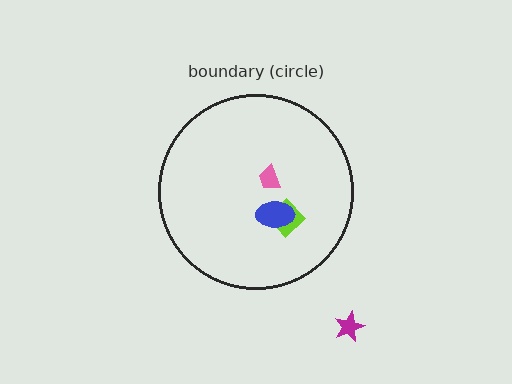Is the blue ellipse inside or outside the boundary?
Inside.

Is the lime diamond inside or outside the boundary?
Inside.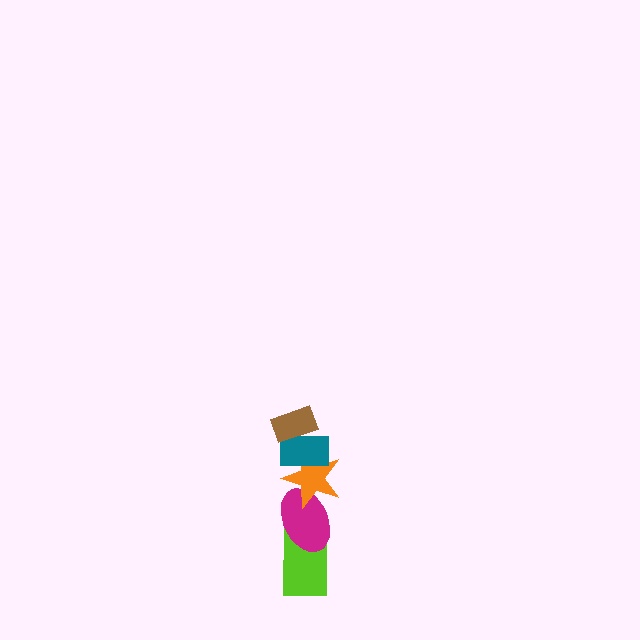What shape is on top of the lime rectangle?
The magenta ellipse is on top of the lime rectangle.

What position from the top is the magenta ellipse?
The magenta ellipse is 4th from the top.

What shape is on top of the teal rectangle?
The brown rectangle is on top of the teal rectangle.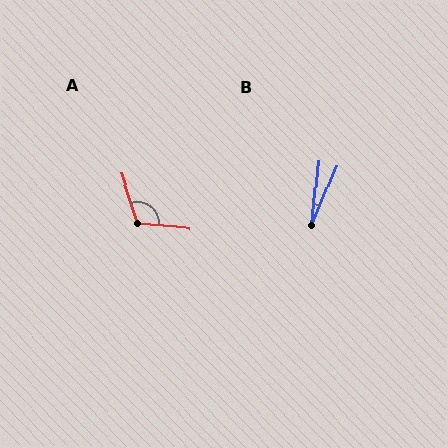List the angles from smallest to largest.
B (17°), A (113°).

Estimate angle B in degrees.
Approximately 17 degrees.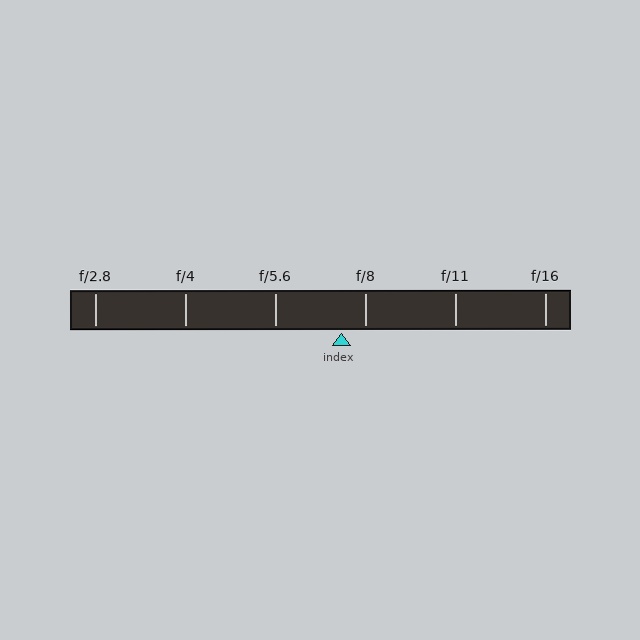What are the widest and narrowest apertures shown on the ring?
The widest aperture shown is f/2.8 and the narrowest is f/16.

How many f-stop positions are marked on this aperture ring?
There are 6 f-stop positions marked.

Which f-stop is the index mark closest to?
The index mark is closest to f/8.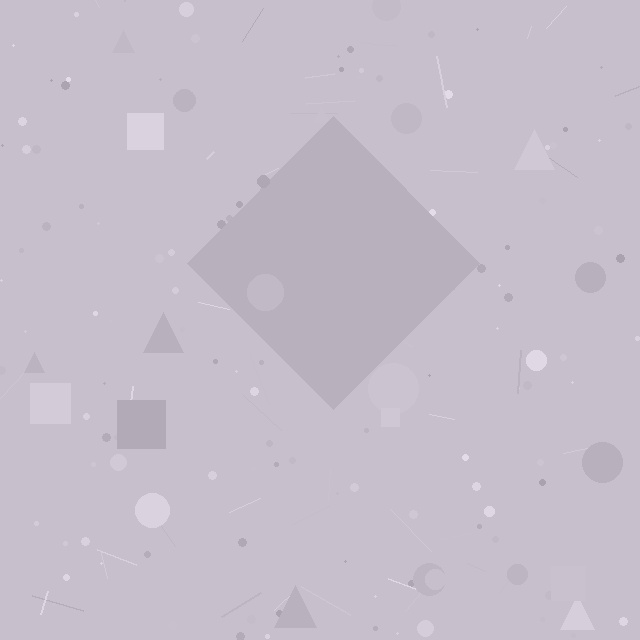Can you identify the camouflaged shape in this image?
The camouflaged shape is a diamond.